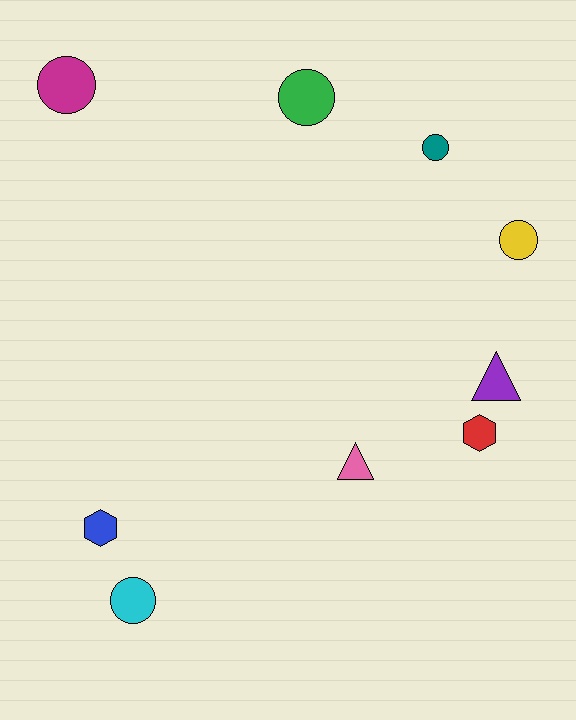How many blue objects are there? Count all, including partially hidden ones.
There is 1 blue object.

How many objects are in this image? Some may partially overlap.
There are 9 objects.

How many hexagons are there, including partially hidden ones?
There are 2 hexagons.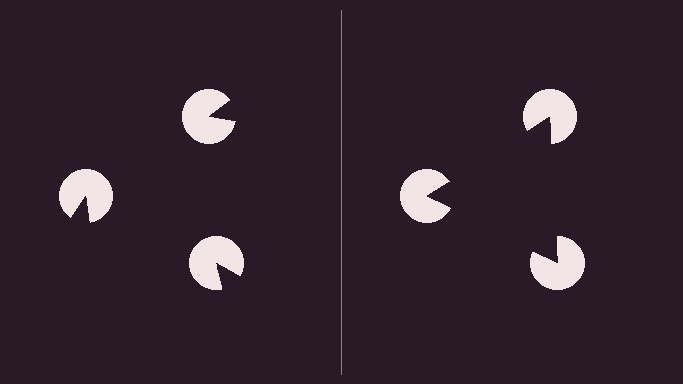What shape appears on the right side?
An illusory triangle.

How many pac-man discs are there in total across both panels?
6 — 3 on each side.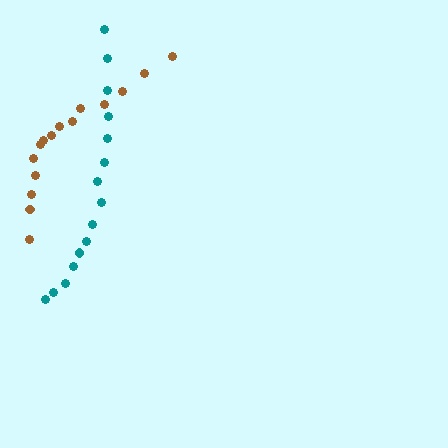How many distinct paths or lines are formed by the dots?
There are 2 distinct paths.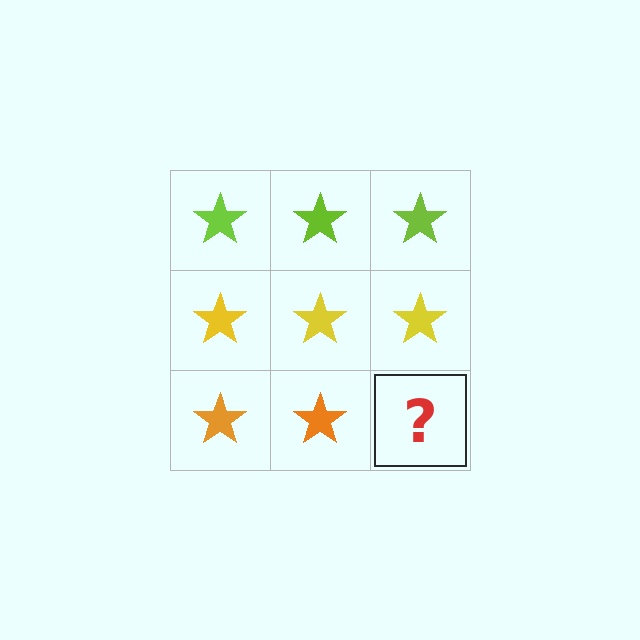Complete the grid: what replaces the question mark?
The question mark should be replaced with an orange star.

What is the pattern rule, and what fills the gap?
The rule is that each row has a consistent color. The gap should be filled with an orange star.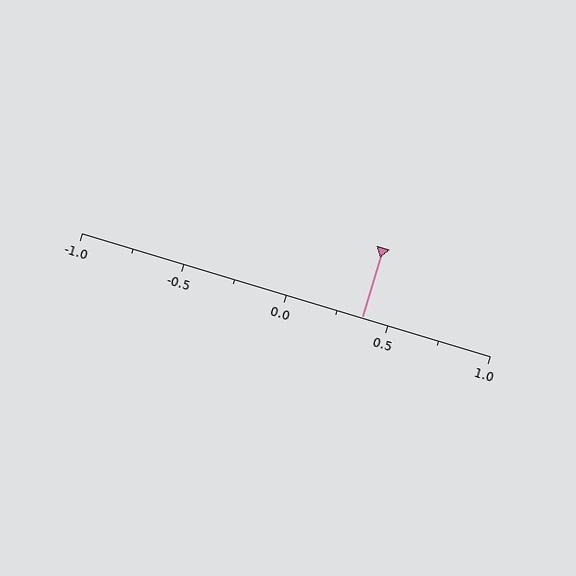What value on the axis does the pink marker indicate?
The marker indicates approximately 0.38.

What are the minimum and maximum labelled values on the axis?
The axis runs from -1.0 to 1.0.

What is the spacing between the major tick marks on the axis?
The major ticks are spaced 0.5 apart.